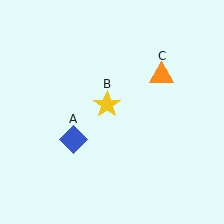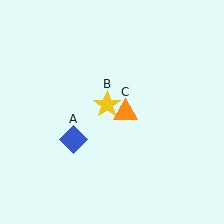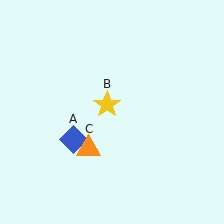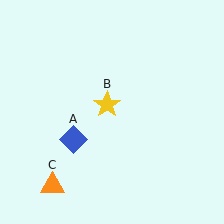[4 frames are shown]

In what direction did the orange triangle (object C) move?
The orange triangle (object C) moved down and to the left.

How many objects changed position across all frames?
1 object changed position: orange triangle (object C).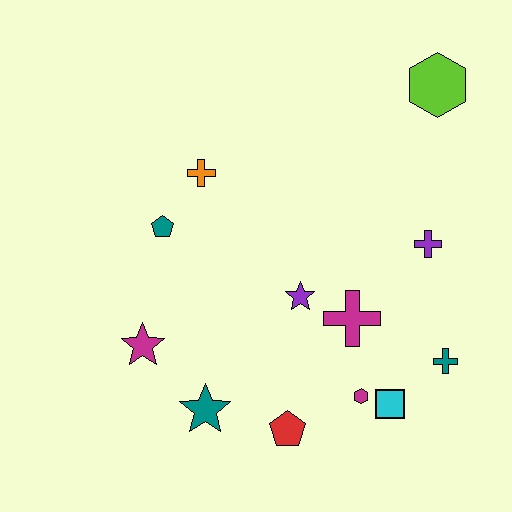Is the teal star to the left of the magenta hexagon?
Yes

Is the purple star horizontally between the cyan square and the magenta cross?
No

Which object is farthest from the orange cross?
The teal cross is farthest from the orange cross.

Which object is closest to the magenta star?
The teal star is closest to the magenta star.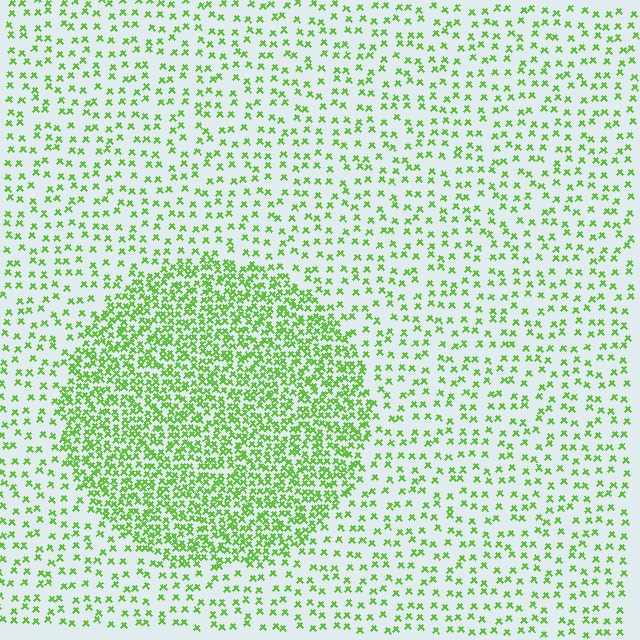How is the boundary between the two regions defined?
The boundary is defined by a change in element density (approximately 2.7x ratio). All elements are the same color, size, and shape.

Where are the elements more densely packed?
The elements are more densely packed inside the circle boundary.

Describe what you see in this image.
The image contains small lime elements arranged at two different densities. A circle-shaped region is visible where the elements are more densely packed than the surrounding area.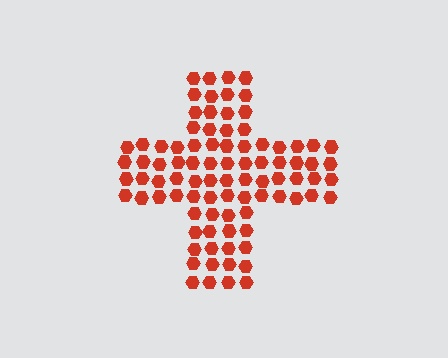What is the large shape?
The large shape is a cross.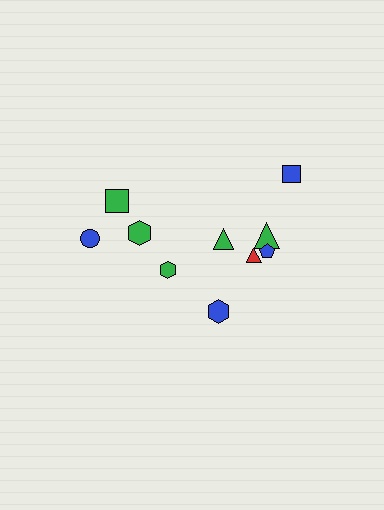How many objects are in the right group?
There are 6 objects.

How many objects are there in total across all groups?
There are 10 objects.